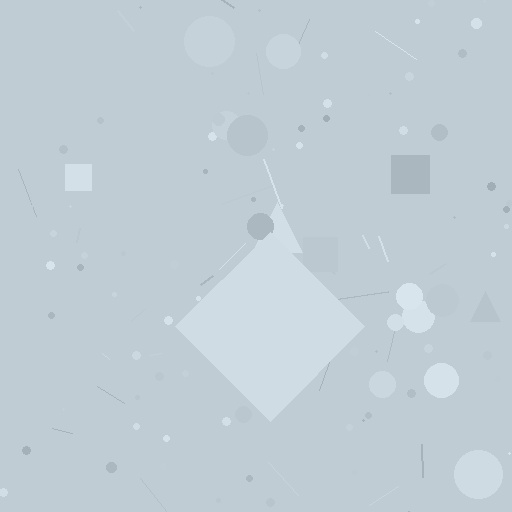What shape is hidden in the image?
A diamond is hidden in the image.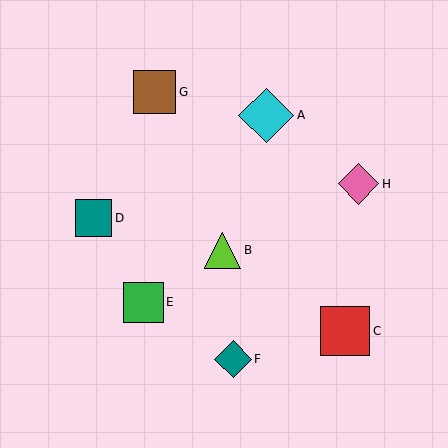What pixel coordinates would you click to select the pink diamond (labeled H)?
Click at (358, 184) to select the pink diamond H.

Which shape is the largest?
The cyan diamond (labeled A) is the largest.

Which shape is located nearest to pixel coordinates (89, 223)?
The teal square (labeled D) at (93, 218) is nearest to that location.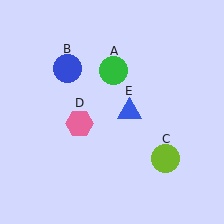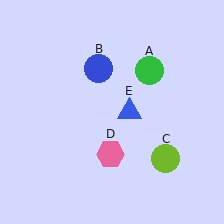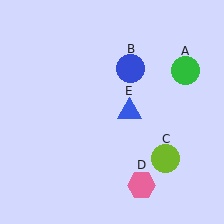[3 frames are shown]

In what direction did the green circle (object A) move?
The green circle (object A) moved right.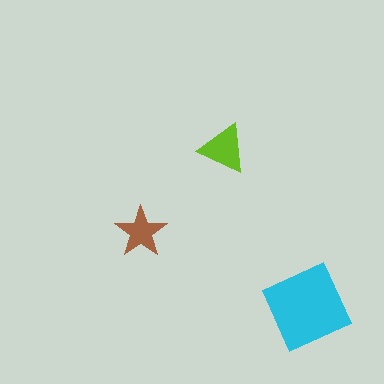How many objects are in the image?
There are 3 objects in the image.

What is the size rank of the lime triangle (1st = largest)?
2nd.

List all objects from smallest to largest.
The brown star, the lime triangle, the cyan diamond.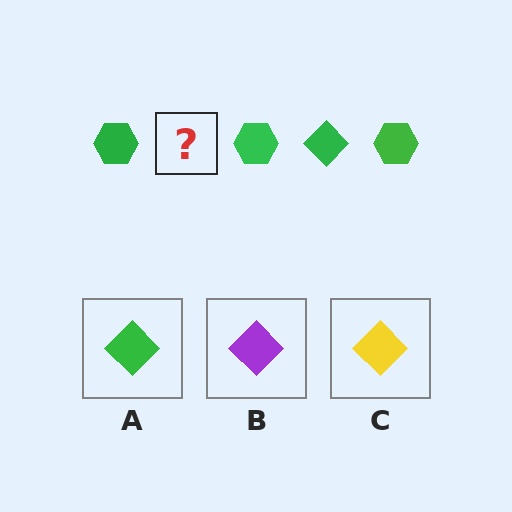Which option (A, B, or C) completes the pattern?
A.